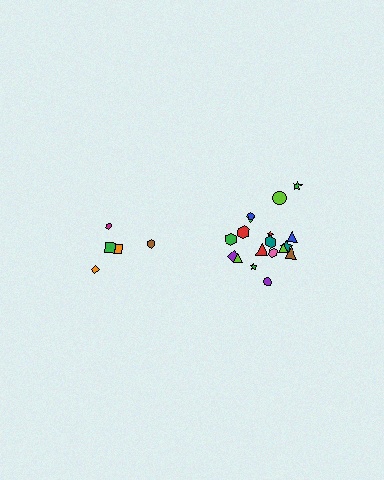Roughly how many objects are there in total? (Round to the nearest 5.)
Roughly 25 objects in total.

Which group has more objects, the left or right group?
The right group.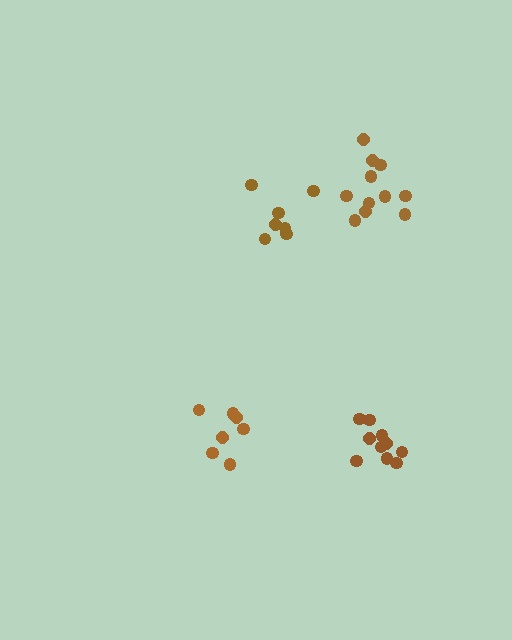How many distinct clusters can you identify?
There are 4 distinct clusters.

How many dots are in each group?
Group 1: 10 dots, Group 2: 11 dots, Group 3: 7 dots, Group 4: 7 dots (35 total).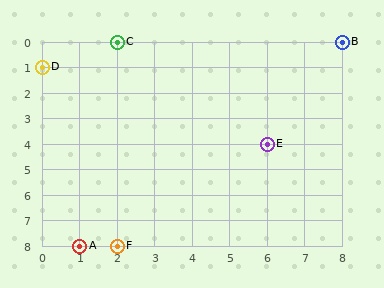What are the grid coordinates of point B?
Point B is at grid coordinates (8, 0).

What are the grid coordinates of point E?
Point E is at grid coordinates (6, 4).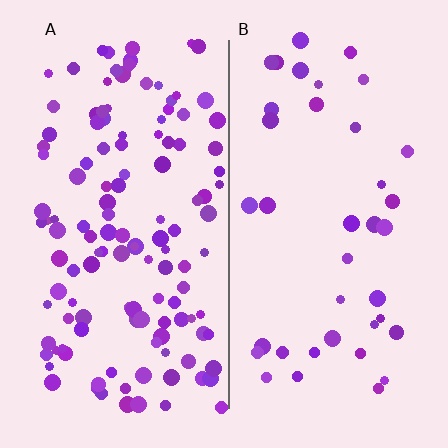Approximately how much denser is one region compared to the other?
Approximately 3.3× — region A over region B.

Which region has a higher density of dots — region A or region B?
A (the left).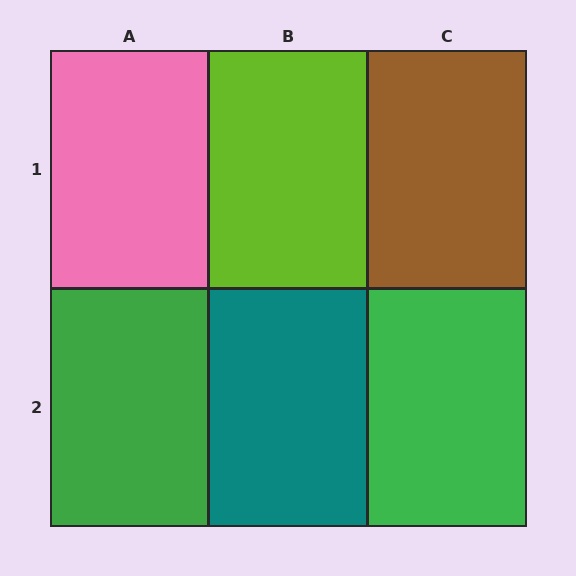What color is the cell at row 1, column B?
Lime.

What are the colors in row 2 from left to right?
Green, teal, green.